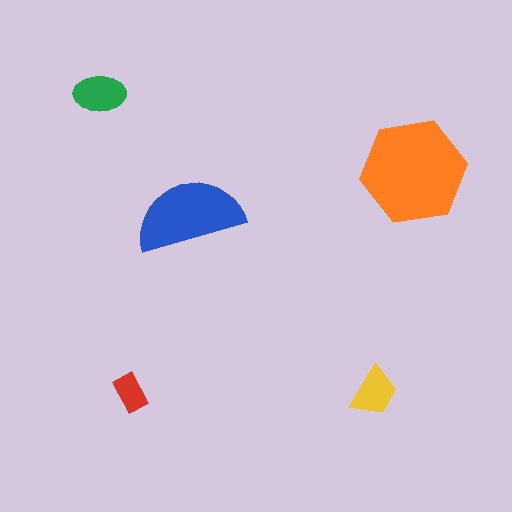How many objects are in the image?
There are 5 objects in the image.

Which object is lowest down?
The yellow trapezoid is bottommost.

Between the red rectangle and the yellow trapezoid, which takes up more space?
The yellow trapezoid.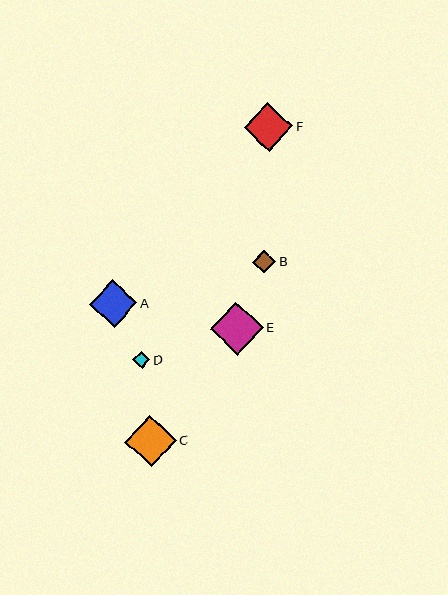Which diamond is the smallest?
Diamond D is the smallest with a size of approximately 17 pixels.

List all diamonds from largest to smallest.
From largest to smallest: E, C, F, A, B, D.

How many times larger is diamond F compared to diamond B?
Diamond F is approximately 2.1 times the size of diamond B.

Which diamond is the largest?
Diamond E is the largest with a size of approximately 53 pixels.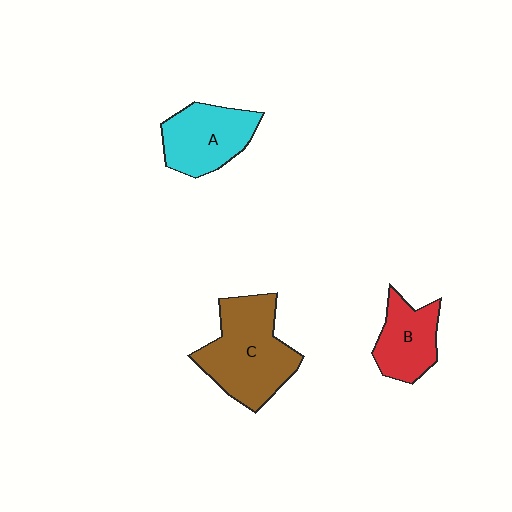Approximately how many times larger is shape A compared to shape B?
Approximately 1.2 times.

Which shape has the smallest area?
Shape B (red).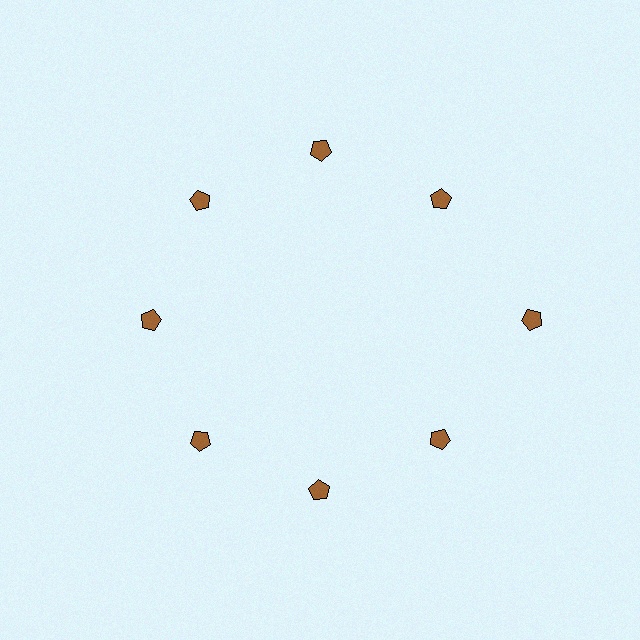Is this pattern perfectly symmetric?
No. The 8 brown pentagons are arranged in a ring, but one element near the 3 o'clock position is pushed outward from the center, breaking the 8-fold rotational symmetry.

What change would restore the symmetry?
The symmetry would be restored by moving it inward, back onto the ring so that all 8 pentagons sit at equal angles and equal distance from the center.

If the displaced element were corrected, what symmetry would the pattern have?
It would have 8-fold rotational symmetry — the pattern would map onto itself every 45 degrees.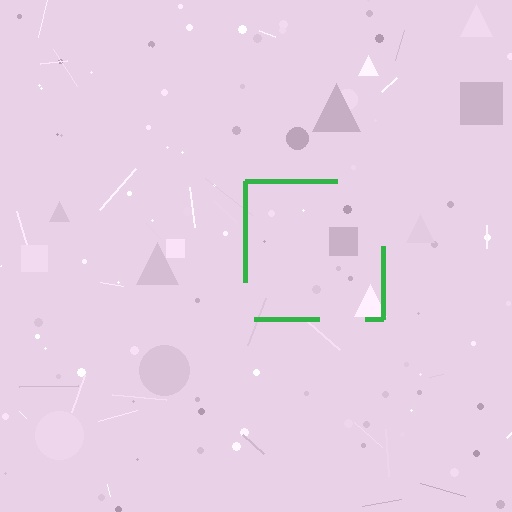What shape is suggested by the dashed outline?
The dashed outline suggests a square.